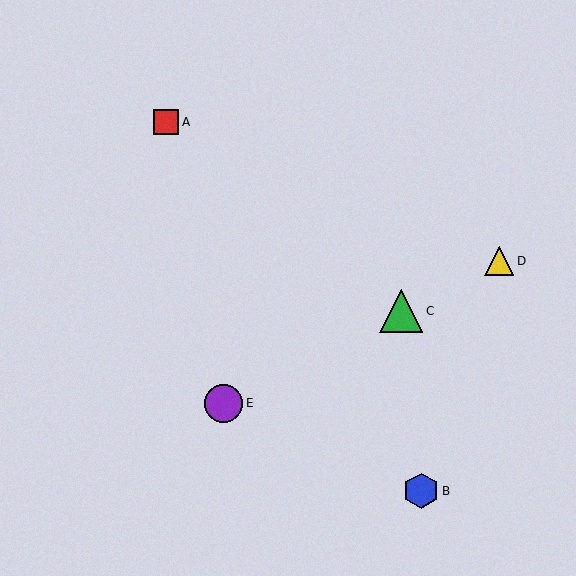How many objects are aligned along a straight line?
3 objects (C, D, E) are aligned along a straight line.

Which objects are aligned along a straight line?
Objects C, D, E are aligned along a straight line.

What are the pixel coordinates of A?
Object A is at (166, 122).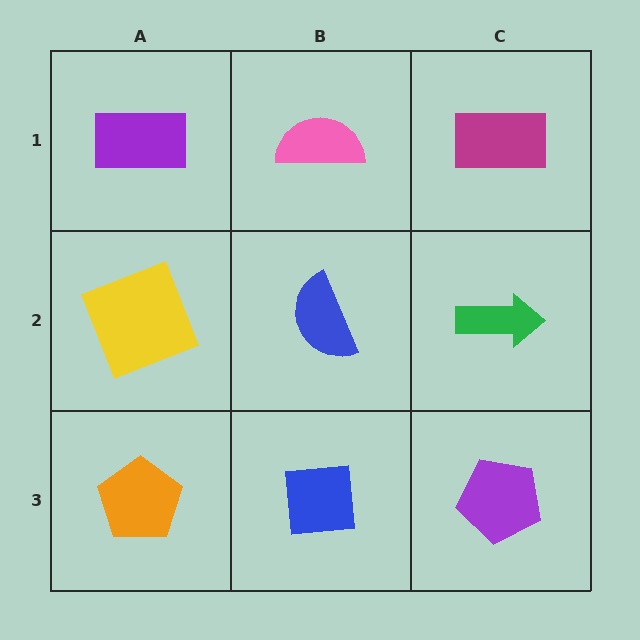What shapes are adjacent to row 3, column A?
A yellow square (row 2, column A), a blue square (row 3, column B).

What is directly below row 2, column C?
A purple pentagon.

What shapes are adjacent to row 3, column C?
A green arrow (row 2, column C), a blue square (row 3, column B).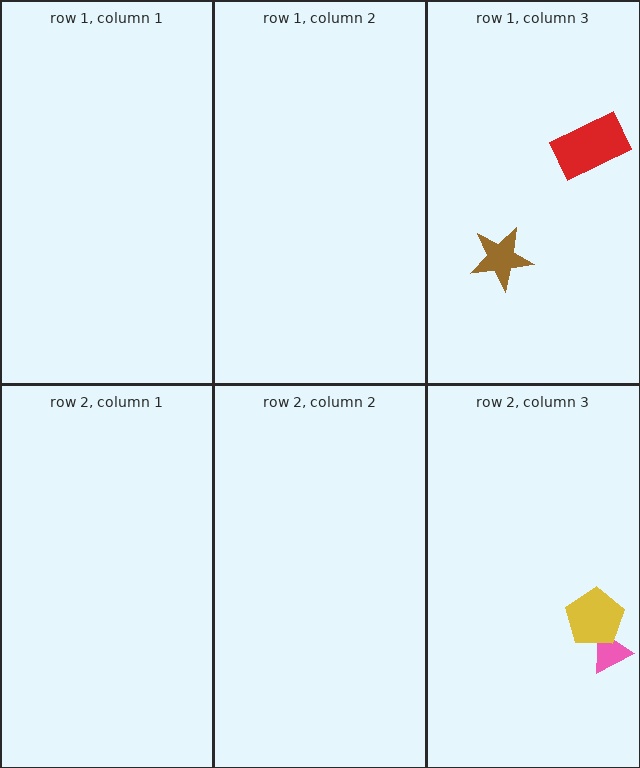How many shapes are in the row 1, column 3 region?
2.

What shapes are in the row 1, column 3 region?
The red rectangle, the brown star.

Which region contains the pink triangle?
The row 2, column 3 region.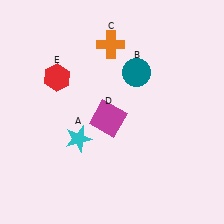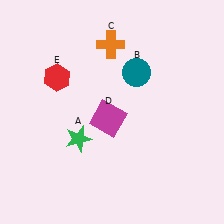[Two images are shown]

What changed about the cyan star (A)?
In Image 1, A is cyan. In Image 2, it changed to green.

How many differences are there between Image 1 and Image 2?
There is 1 difference between the two images.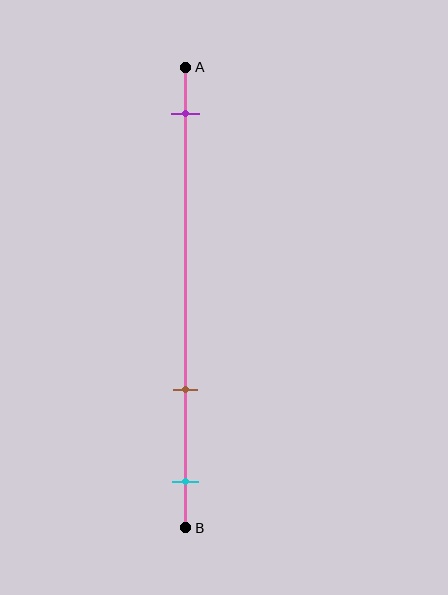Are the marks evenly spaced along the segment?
No, the marks are not evenly spaced.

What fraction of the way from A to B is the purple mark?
The purple mark is approximately 10% (0.1) of the way from A to B.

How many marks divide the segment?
There are 3 marks dividing the segment.